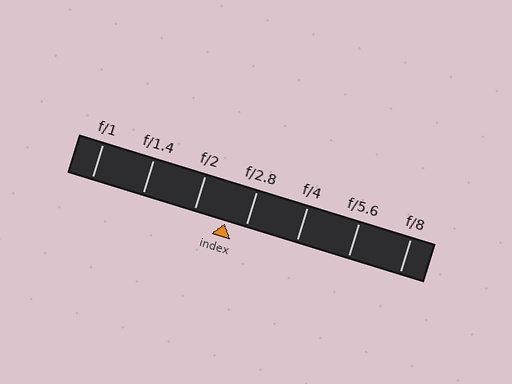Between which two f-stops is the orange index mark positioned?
The index mark is between f/2 and f/2.8.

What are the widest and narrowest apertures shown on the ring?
The widest aperture shown is f/1 and the narrowest is f/8.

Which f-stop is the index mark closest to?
The index mark is closest to f/2.8.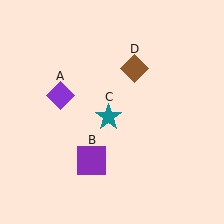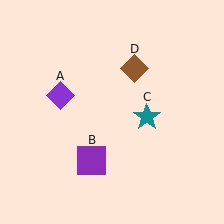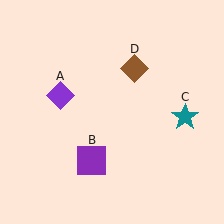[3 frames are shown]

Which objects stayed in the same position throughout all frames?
Purple diamond (object A) and purple square (object B) and brown diamond (object D) remained stationary.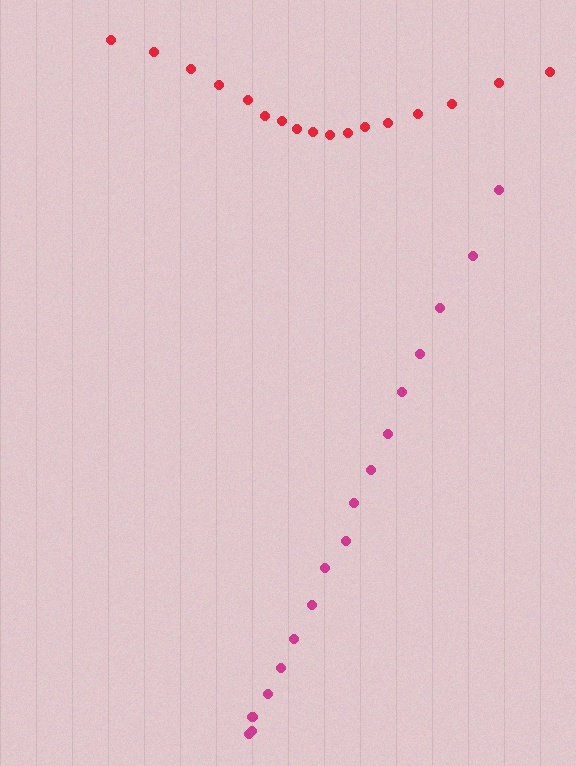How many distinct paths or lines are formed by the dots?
There are 2 distinct paths.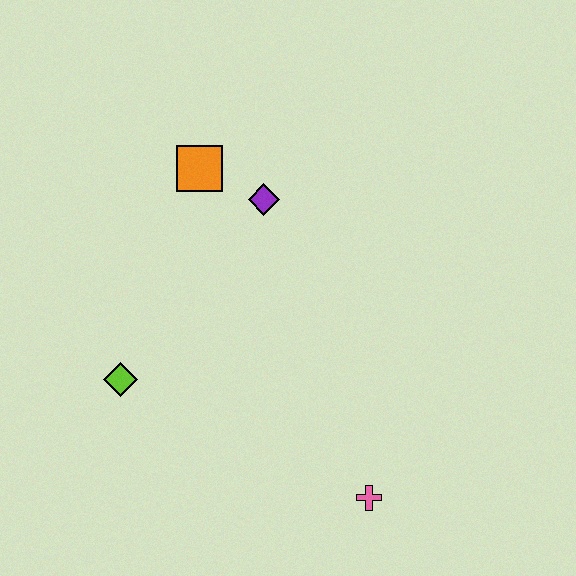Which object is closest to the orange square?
The purple diamond is closest to the orange square.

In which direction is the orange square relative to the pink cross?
The orange square is above the pink cross.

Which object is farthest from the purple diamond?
The pink cross is farthest from the purple diamond.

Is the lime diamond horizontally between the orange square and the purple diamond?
No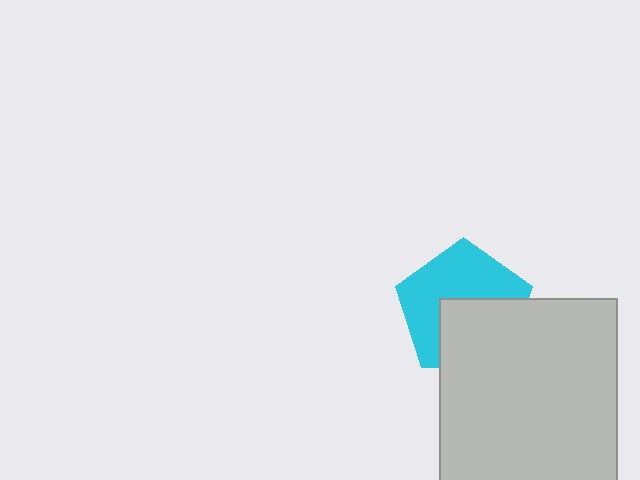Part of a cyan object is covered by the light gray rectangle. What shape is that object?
It is a pentagon.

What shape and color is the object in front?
The object in front is a light gray rectangle.